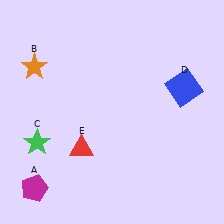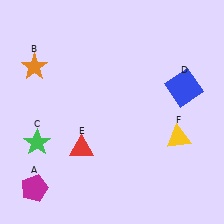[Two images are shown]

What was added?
A yellow triangle (F) was added in Image 2.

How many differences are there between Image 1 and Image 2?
There is 1 difference between the two images.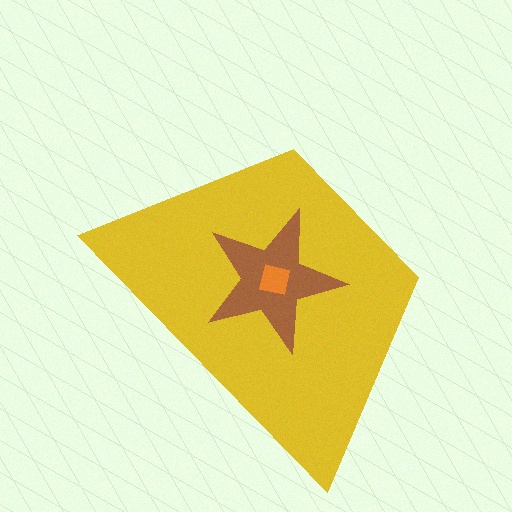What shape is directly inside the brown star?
The orange square.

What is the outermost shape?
The yellow trapezoid.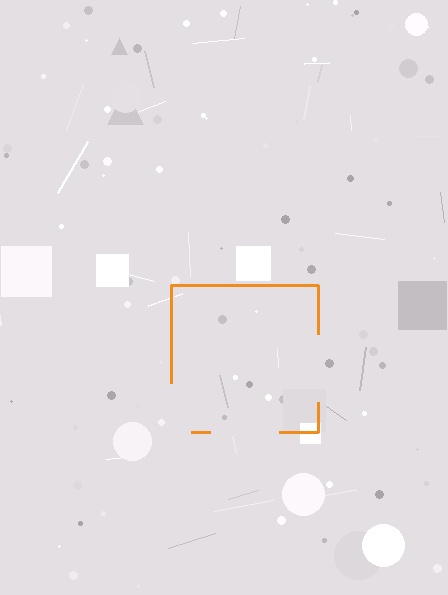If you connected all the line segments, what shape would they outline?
They would outline a square.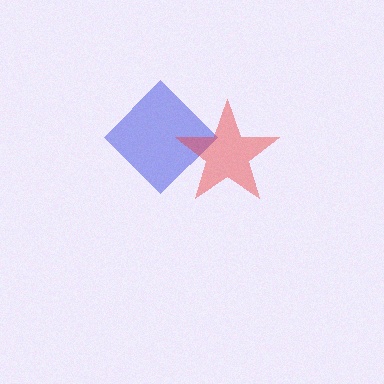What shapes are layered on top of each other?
The layered shapes are: a blue diamond, a red star.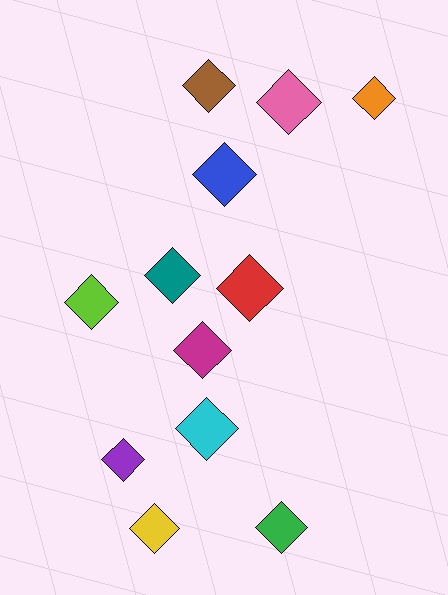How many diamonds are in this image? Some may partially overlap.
There are 12 diamonds.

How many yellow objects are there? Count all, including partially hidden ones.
There is 1 yellow object.